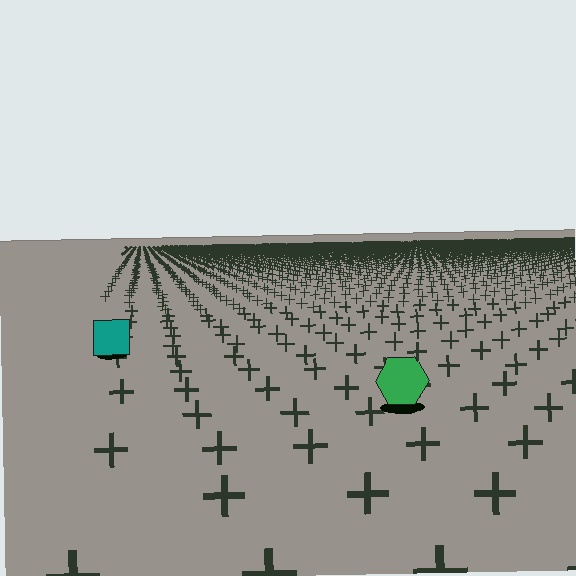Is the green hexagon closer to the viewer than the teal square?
Yes. The green hexagon is closer — you can tell from the texture gradient: the ground texture is coarser near it.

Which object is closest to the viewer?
The green hexagon is closest. The texture marks near it are larger and more spread out.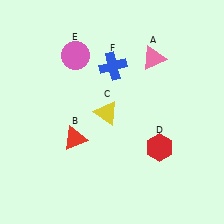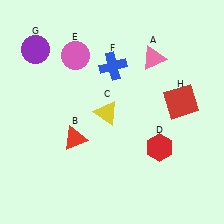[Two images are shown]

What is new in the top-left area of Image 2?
A purple circle (G) was added in the top-left area of Image 2.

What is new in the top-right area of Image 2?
A red square (H) was added in the top-right area of Image 2.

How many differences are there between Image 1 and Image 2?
There are 2 differences between the two images.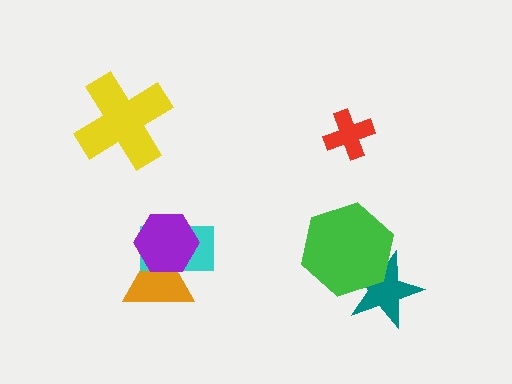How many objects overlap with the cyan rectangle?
2 objects overlap with the cyan rectangle.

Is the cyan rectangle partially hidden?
Yes, it is partially covered by another shape.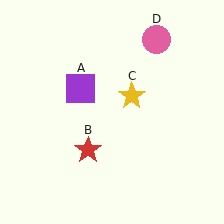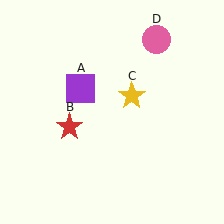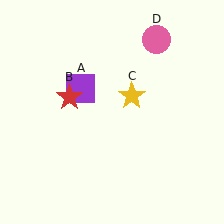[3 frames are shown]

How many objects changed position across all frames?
1 object changed position: red star (object B).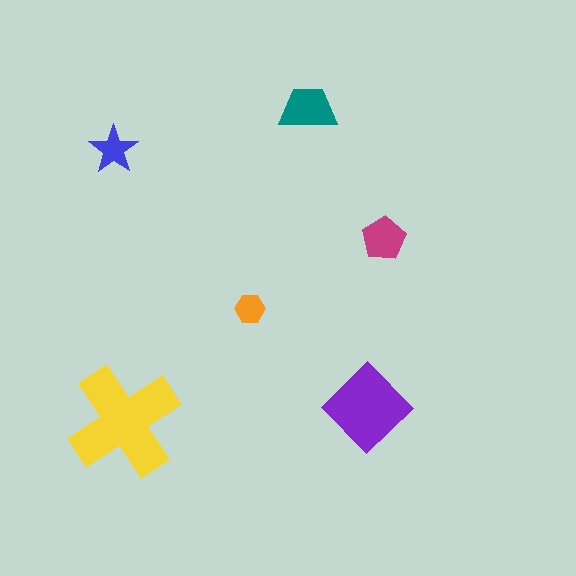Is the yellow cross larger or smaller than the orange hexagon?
Larger.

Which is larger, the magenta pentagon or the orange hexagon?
The magenta pentagon.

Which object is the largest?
The yellow cross.